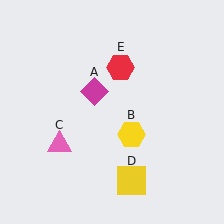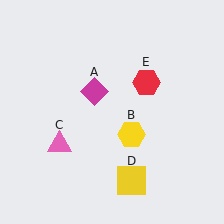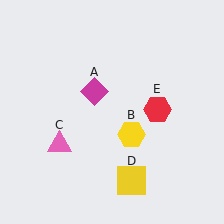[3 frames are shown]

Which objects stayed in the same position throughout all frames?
Magenta diamond (object A) and yellow hexagon (object B) and pink triangle (object C) and yellow square (object D) remained stationary.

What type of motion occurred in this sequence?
The red hexagon (object E) rotated clockwise around the center of the scene.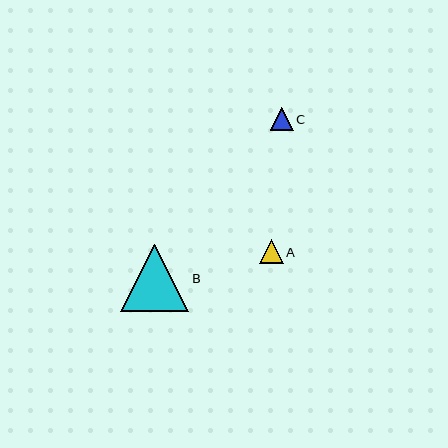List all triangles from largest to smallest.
From largest to smallest: B, A, C.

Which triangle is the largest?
Triangle B is the largest with a size of approximately 68 pixels.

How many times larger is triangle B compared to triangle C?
Triangle B is approximately 3.0 times the size of triangle C.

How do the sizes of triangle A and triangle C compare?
Triangle A and triangle C are approximately the same size.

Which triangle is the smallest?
Triangle C is the smallest with a size of approximately 23 pixels.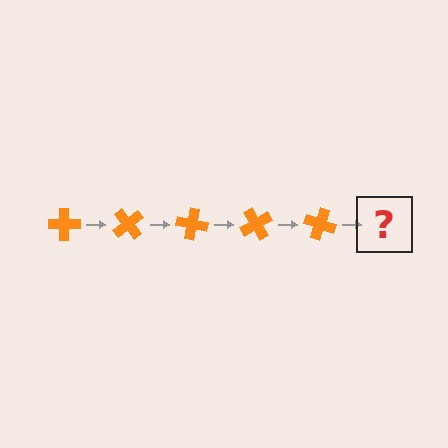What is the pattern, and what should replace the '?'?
The pattern is that the cross rotates 50 degrees each step. The '?' should be an orange cross rotated 250 degrees.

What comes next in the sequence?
The next element should be an orange cross rotated 250 degrees.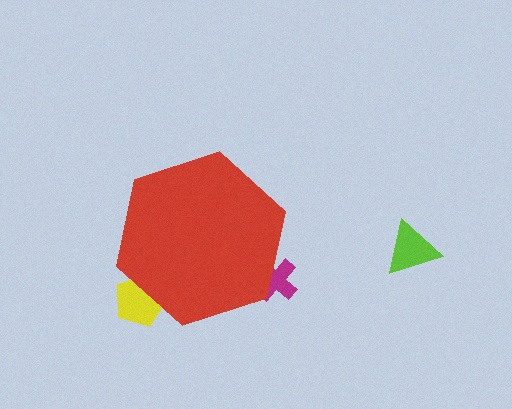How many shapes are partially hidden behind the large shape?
2 shapes are partially hidden.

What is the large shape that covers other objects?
A red hexagon.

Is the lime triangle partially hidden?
No, the lime triangle is fully visible.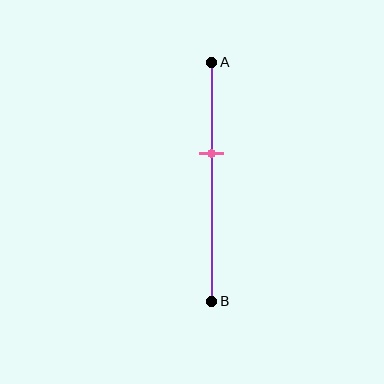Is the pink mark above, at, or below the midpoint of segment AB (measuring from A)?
The pink mark is above the midpoint of segment AB.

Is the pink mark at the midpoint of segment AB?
No, the mark is at about 40% from A, not at the 50% midpoint.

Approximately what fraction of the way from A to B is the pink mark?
The pink mark is approximately 40% of the way from A to B.